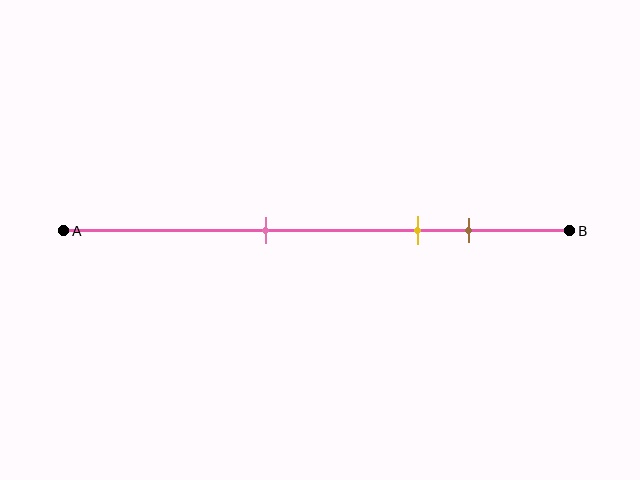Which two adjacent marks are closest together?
The yellow and brown marks are the closest adjacent pair.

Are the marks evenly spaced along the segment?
No, the marks are not evenly spaced.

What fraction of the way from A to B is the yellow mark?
The yellow mark is approximately 70% (0.7) of the way from A to B.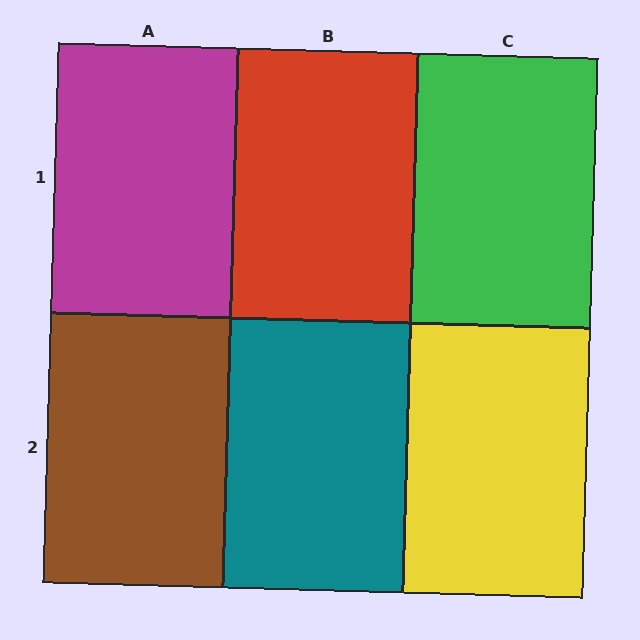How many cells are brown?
1 cell is brown.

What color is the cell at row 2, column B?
Teal.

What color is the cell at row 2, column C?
Yellow.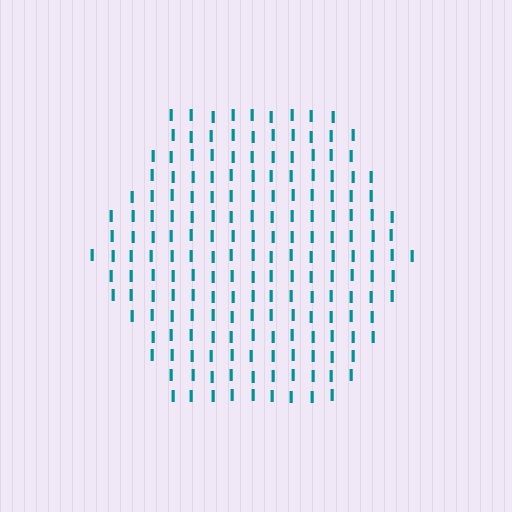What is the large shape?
The large shape is a hexagon.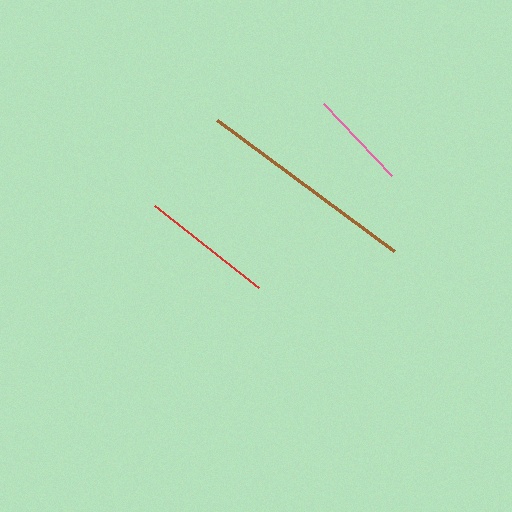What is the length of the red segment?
The red segment is approximately 133 pixels long.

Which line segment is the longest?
The brown line is the longest at approximately 220 pixels.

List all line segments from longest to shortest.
From longest to shortest: brown, red, pink.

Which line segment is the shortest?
The pink line is the shortest at approximately 99 pixels.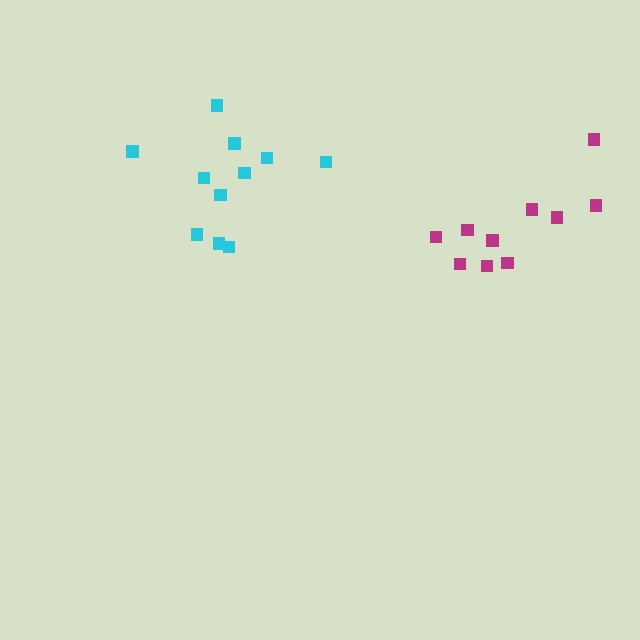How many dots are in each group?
Group 1: 11 dots, Group 2: 10 dots (21 total).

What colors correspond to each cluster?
The clusters are colored: cyan, magenta.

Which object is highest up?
The cyan cluster is topmost.